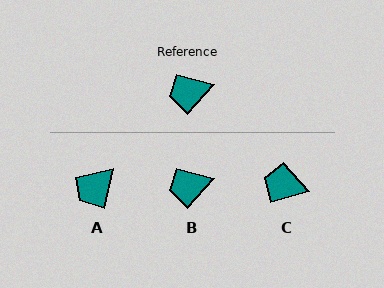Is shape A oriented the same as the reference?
No, it is off by about 29 degrees.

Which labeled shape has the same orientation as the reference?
B.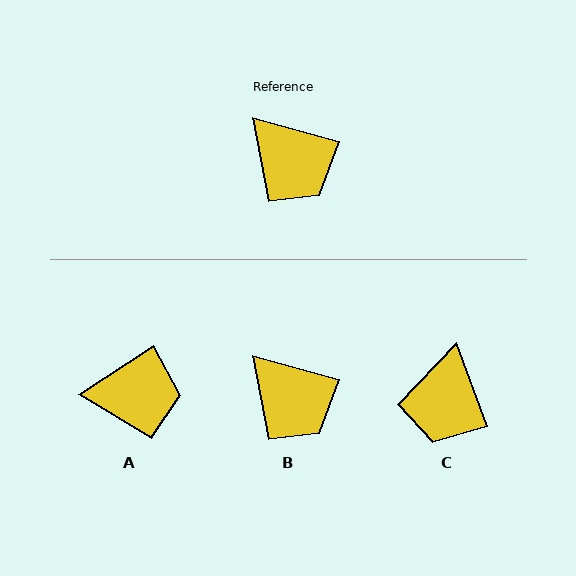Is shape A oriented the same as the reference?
No, it is off by about 49 degrees.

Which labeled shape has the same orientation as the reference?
B.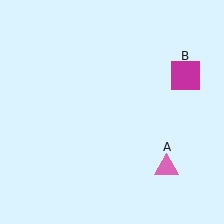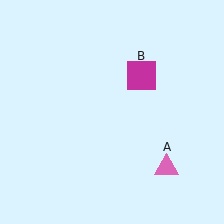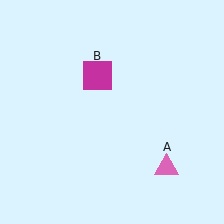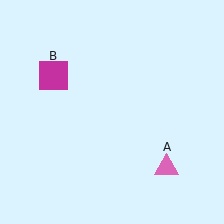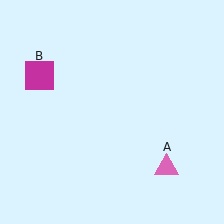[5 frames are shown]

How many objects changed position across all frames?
1 object changed position: magenta square (object B).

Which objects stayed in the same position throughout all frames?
Pink triangle (object A) remained stationary.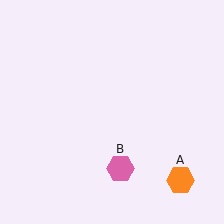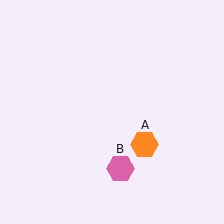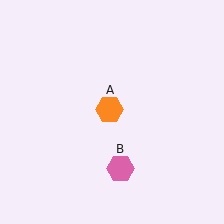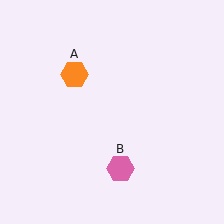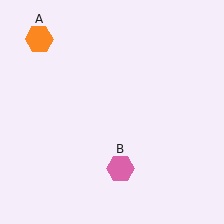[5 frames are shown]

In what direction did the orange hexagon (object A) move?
The orange hexagon (object A) moved up and to the left.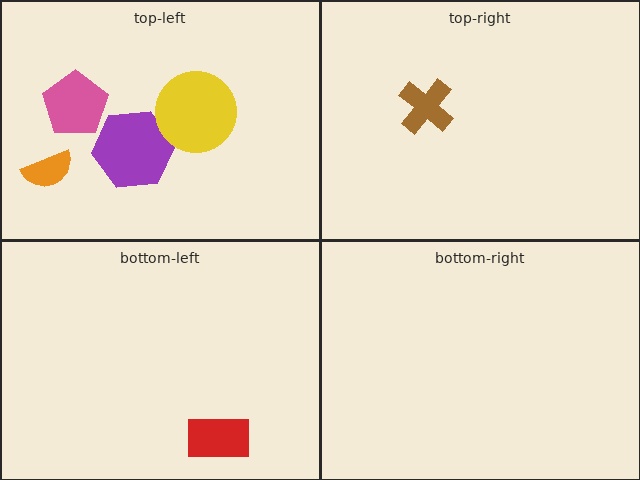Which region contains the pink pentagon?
The top-left region.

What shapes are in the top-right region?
The brown cross.